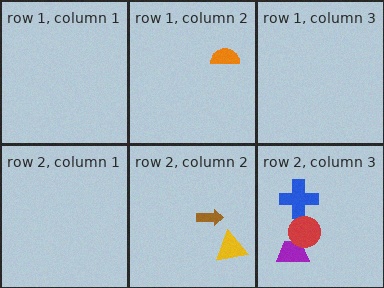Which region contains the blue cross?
The row 2, column 3 region.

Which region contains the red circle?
The row 2, column 3 region.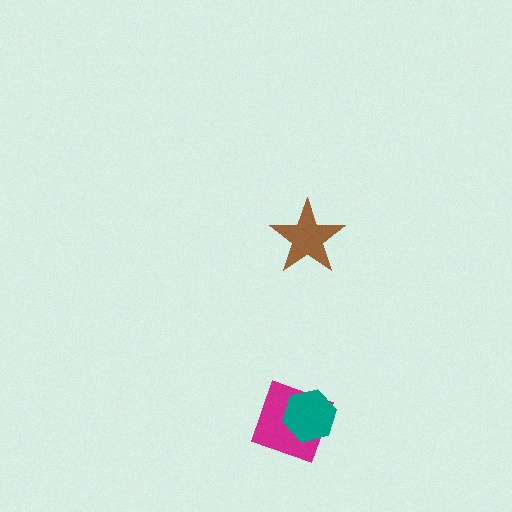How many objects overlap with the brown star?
0 objects overlap with the brown star.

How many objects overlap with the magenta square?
1 object overlaps with the magenta square.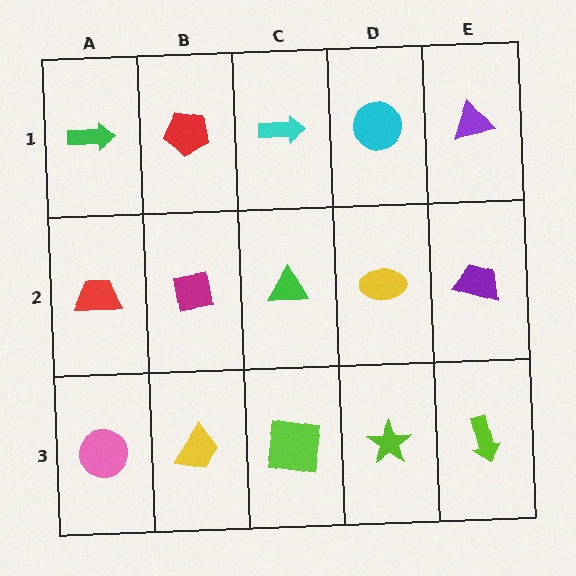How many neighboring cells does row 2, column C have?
4.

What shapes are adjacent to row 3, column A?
A red trapezoid (row 2, column A), a yellow trapezoid (row 3, column B).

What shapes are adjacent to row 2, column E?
A purple triangle (row 1, column E), a lime arrow (row 3, column E), a yellow ellipse (row 2, column D).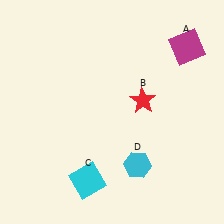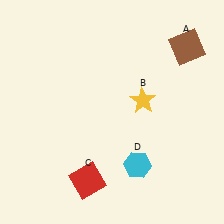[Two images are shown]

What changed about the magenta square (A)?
In Image 1, A is magenta. In Image 2, it changed to brown.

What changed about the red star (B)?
In Image 1, B is red. In Image 2, it changed to yellow.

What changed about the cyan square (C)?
In Image 1, C is cyan. In Image 2, it changed to red.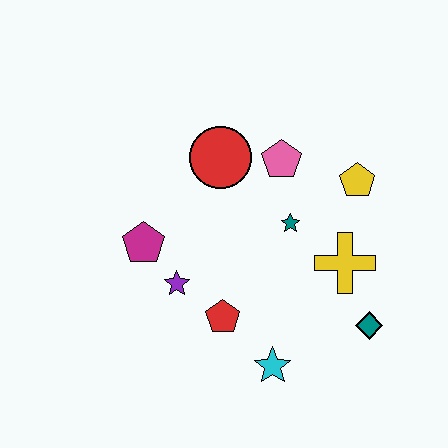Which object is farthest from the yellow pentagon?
The magenta pentagon is farthest from the yellow pentagon.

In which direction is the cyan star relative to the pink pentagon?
The cyan star is below the pink pentagon.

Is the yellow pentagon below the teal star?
No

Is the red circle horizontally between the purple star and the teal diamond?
Yes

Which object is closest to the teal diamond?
The yellow cross is closest to the teal diamond.